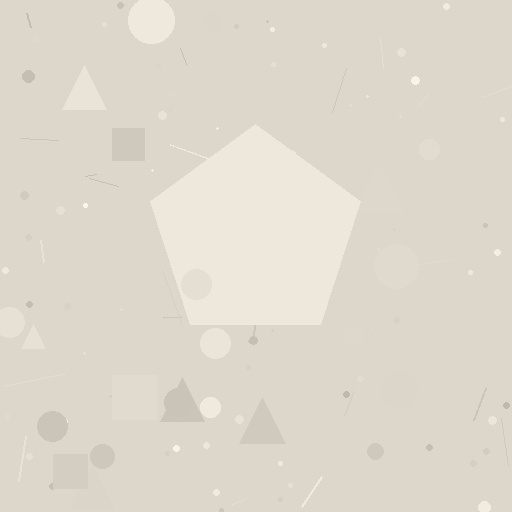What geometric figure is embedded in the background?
A pentagon is embedded in the background.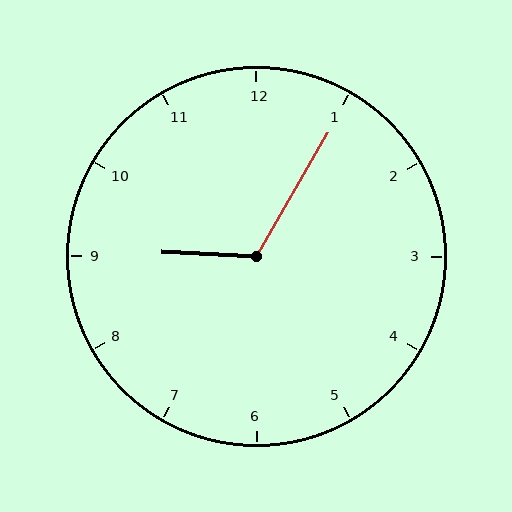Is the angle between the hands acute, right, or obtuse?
It is obtuse.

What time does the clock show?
9:05.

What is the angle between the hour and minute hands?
Approximately 118 degrees.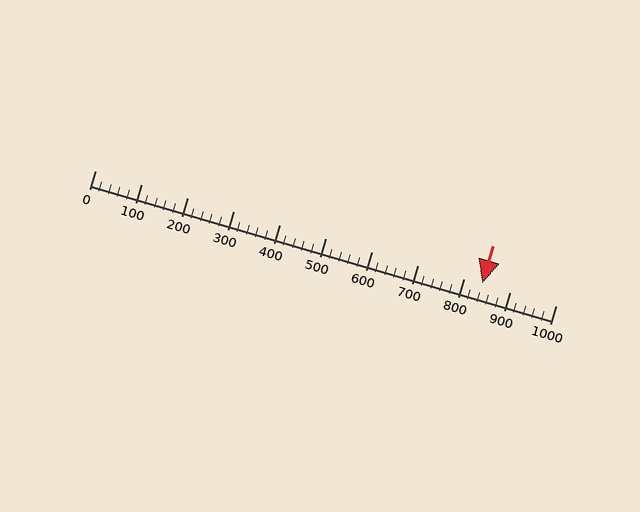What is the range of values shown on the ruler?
The ruler shows values from 0 to 1000.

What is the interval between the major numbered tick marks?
The major tick marks are spaced 100 units apart.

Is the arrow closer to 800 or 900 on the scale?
The arrow is closer to 800.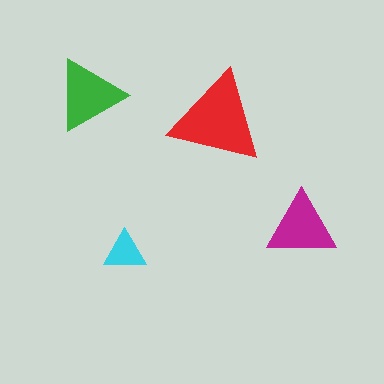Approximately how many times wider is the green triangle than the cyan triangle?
About 1.5 times wider.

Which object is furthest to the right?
The magenta triangle is rightmost.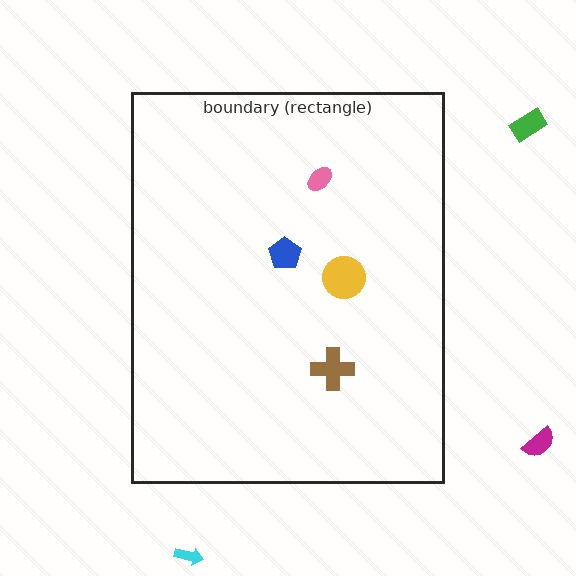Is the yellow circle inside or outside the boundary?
Inside.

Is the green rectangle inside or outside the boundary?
Outside.